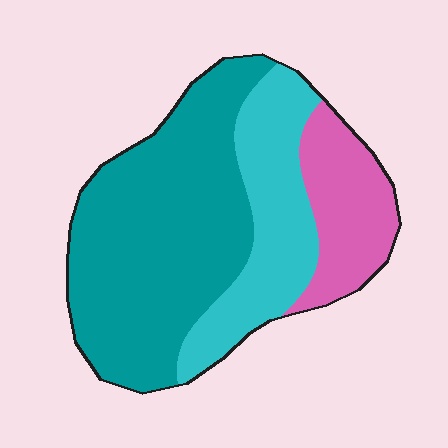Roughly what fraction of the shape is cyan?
Cyan takes up about one quarter (1/4) of the shape.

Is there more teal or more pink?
Teal.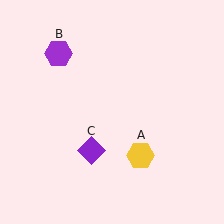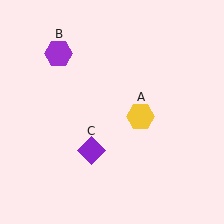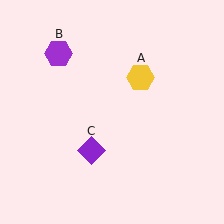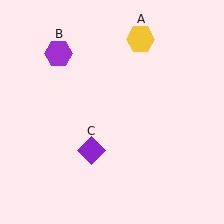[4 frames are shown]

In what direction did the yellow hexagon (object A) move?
The yellow hexagon (object A) moved up.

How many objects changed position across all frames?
1 object changed position: yellow hexagon (object A).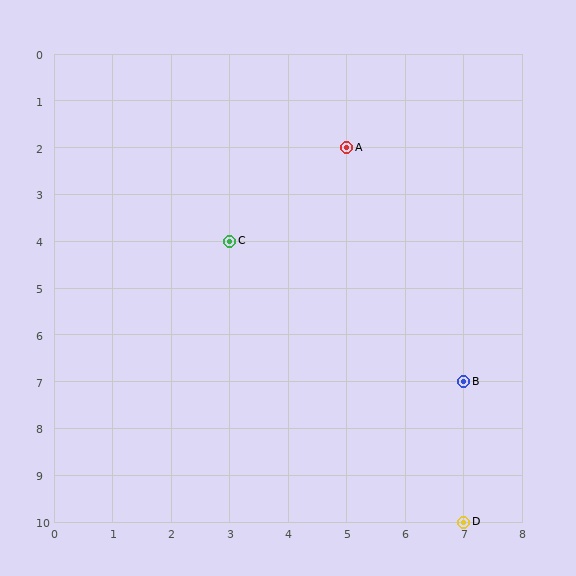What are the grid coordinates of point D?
Point D is at grid coordinates (7, 10).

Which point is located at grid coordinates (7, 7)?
Point B is at (7, 7).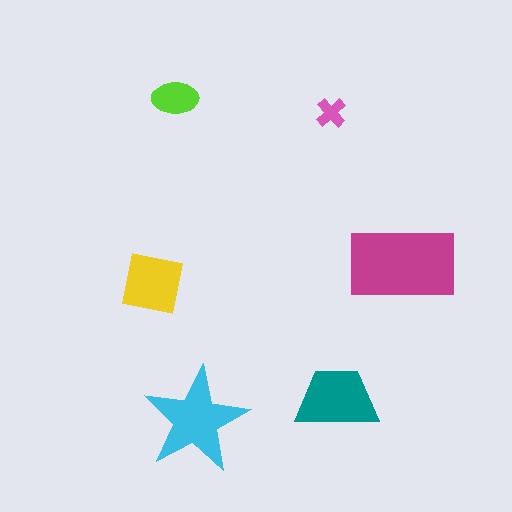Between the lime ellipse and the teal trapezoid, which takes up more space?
The teal trapezoid.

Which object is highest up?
The lime ellipse is topmost.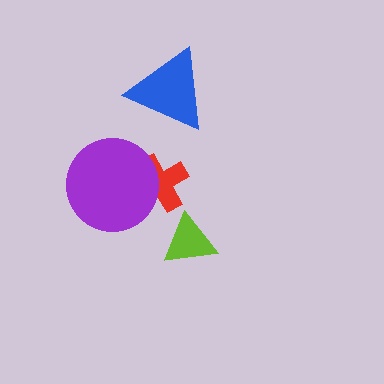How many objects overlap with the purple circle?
1 object overlaps with the purple circle.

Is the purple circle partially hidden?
No, no other shape covers it.